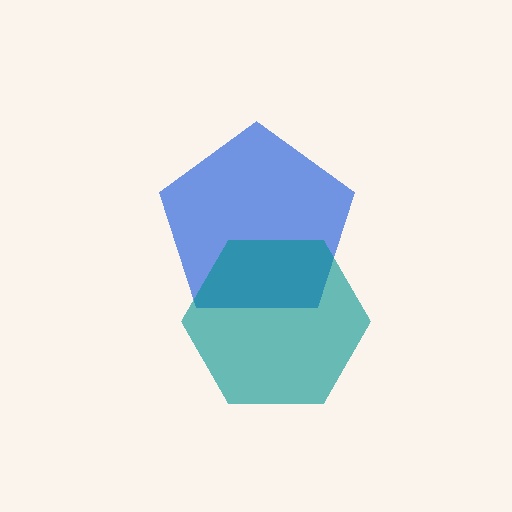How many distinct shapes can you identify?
There are 2 distinct shapes: a blue pentagon, a teal hexagon.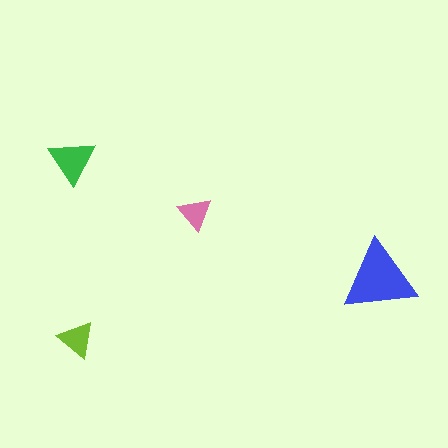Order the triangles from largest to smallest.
the blue one, the green one, the lime one, the pink one.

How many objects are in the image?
There are 4 objects in the image.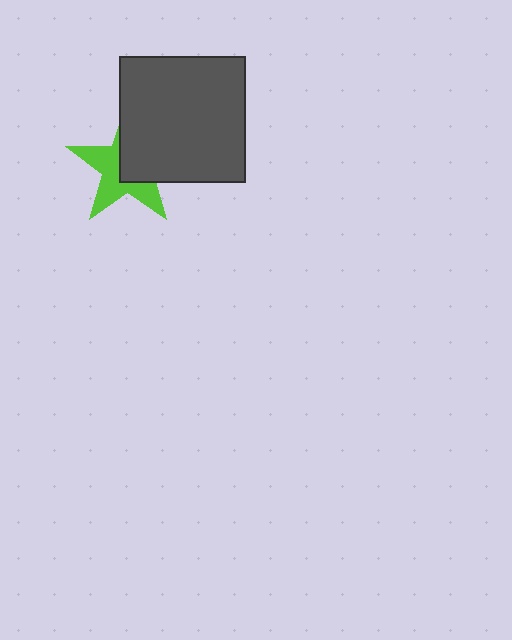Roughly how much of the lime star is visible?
About half of it is visible (roughly 52%).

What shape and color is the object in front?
The object in front is a dark gray square.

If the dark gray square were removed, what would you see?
You would see the complete lime star.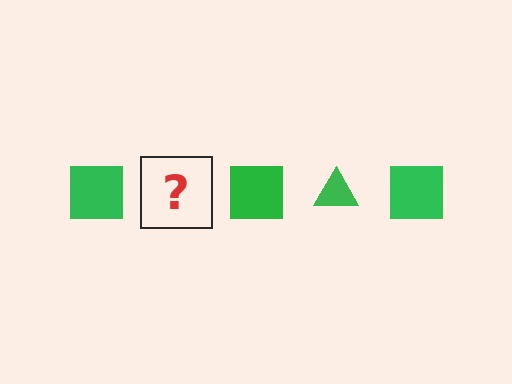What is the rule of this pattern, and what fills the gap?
The rule is that the pattern cycles through square, triangle shapes in green. The gap should be filled with a green triangle.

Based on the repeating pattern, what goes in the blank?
The blank should be a green triangle.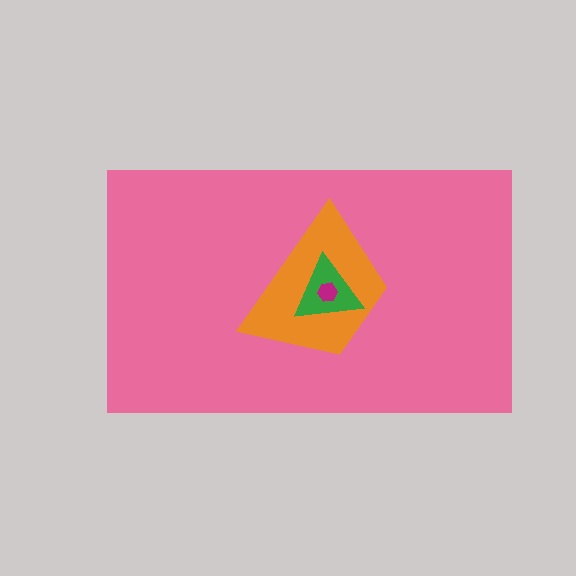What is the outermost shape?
The pink rectangle.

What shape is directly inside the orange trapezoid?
The green triangle.